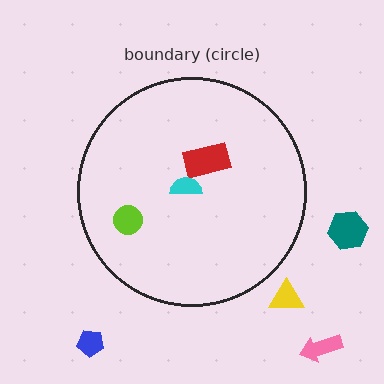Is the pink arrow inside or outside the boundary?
Outside.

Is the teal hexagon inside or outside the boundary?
Outside.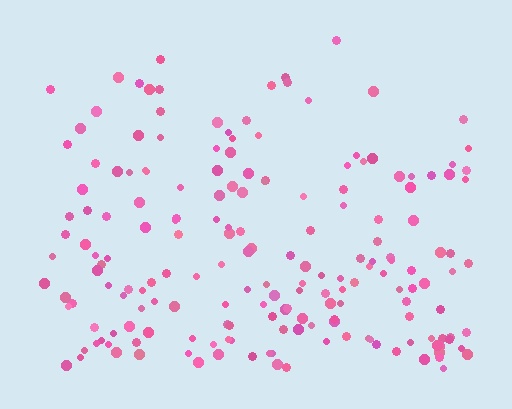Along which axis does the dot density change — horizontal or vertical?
Vertical.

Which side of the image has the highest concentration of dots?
The bottom.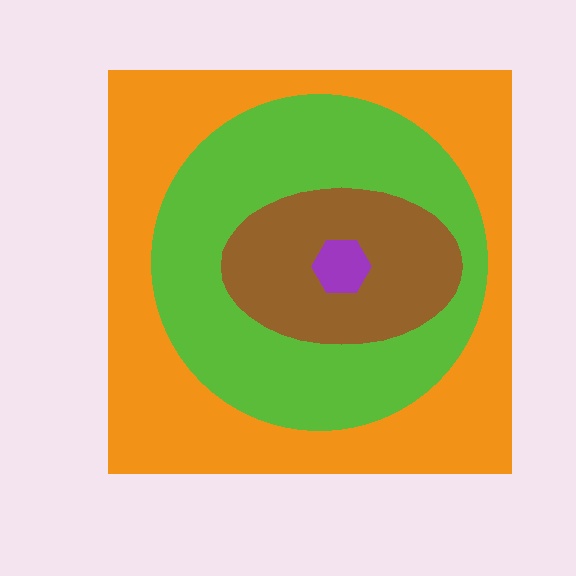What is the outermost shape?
The orange square.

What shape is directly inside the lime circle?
The brown ellipse.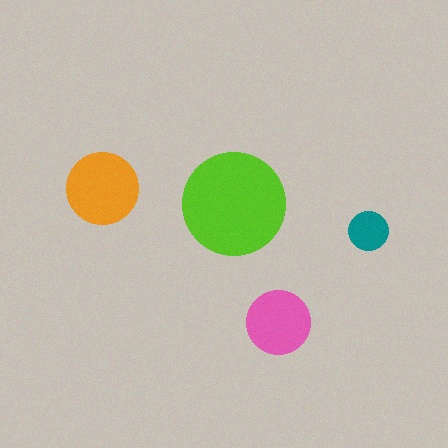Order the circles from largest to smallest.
the lime one, the orange one, the pink one, the teal one.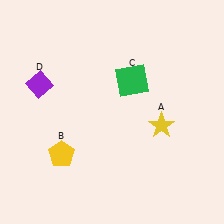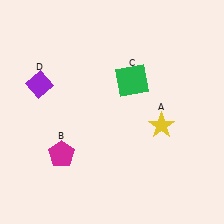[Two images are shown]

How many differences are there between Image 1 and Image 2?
There is 1 difference between the two images.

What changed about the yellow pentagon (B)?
In Image 1, B is yellow. In Image 2, it changed to magenta.